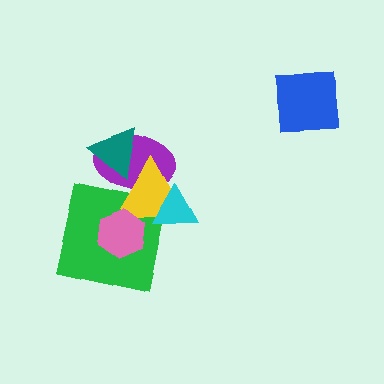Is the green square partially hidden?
Yes, it is partially covered by another shape.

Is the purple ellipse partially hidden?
Yes, it is partially covered by another shape.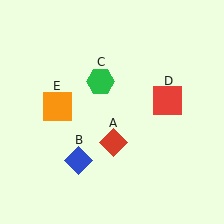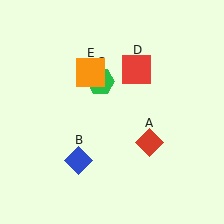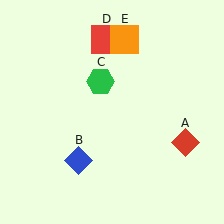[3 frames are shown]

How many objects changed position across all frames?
3 objects changed position: red diamond (object A), red square (object D), orange square (object E).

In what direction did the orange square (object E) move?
The orange square (object E) moved up and to the right.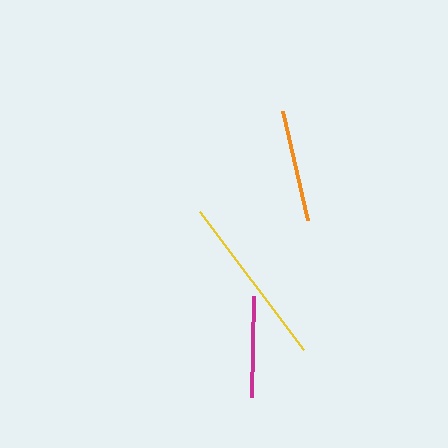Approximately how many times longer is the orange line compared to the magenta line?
The orange line is approximately 1.1 times the length of the magenta line.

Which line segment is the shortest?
The magenta line is the shortest at approximately 101 pixels.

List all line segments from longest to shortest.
From longest to shortest: yellow, orange, magenta.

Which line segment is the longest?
The yellow line is the longest at approximately 173 pixels.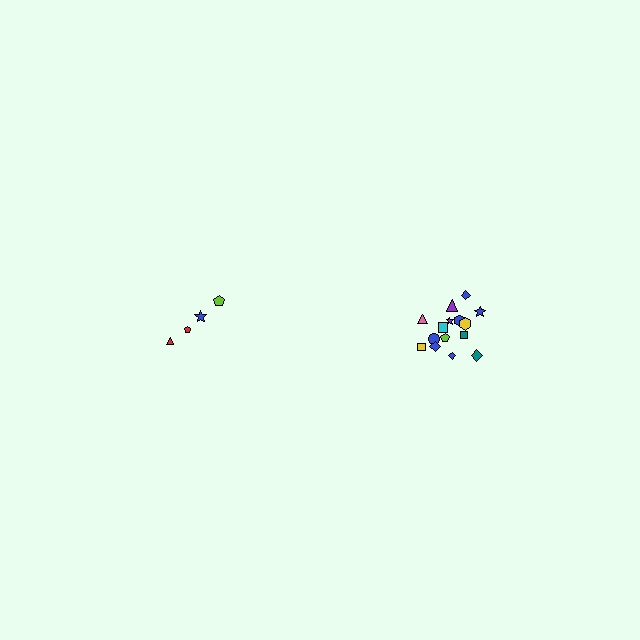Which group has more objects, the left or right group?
The right group.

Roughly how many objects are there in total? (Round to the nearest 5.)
Roughly 20 objects in total.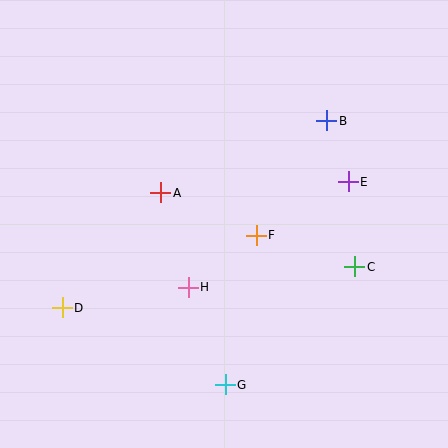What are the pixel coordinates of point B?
Point B is at (327, 121).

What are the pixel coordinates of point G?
Point G is at (225, 385).